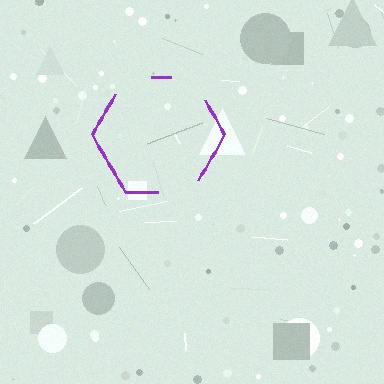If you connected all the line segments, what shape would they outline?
They would outline a hexagon.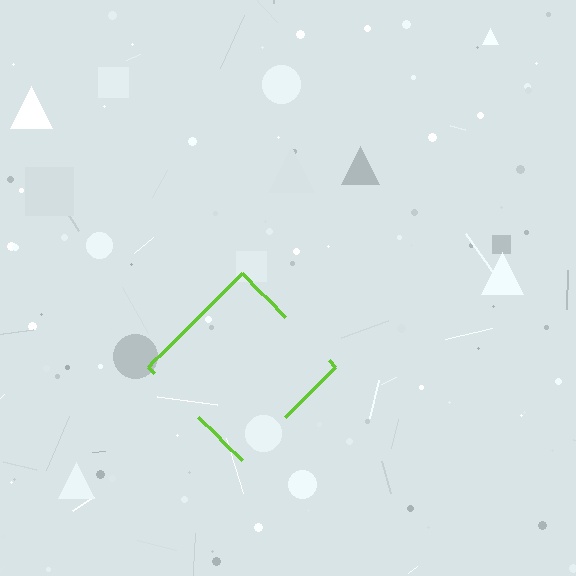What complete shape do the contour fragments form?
The contour fragments form a diamond.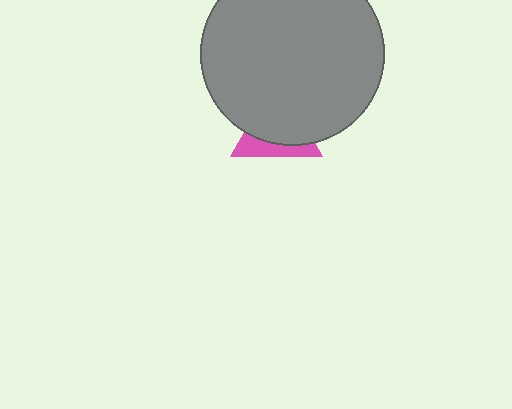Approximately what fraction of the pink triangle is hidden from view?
Roughly 66% of the pink triangle is hidden behind the gray circle.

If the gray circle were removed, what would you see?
You would see the complete pink triangle.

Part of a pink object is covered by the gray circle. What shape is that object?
It is a triangle.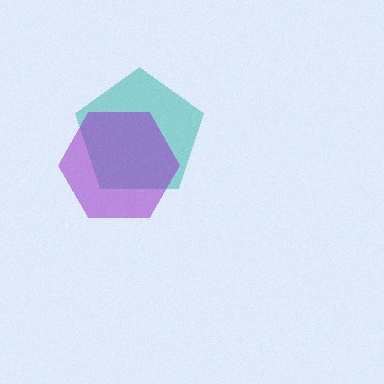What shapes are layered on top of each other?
The layered shapes are: a teal pentagon, a purple hexagon.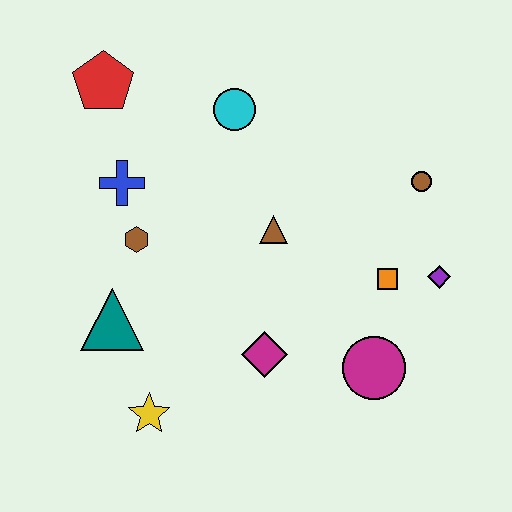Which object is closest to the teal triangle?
The brown hexagon is closest to the teal triangle.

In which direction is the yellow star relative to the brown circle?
The yellow star is to the left of the brown circle.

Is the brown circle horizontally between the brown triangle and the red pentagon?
No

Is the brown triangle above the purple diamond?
Yes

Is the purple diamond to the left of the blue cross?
No